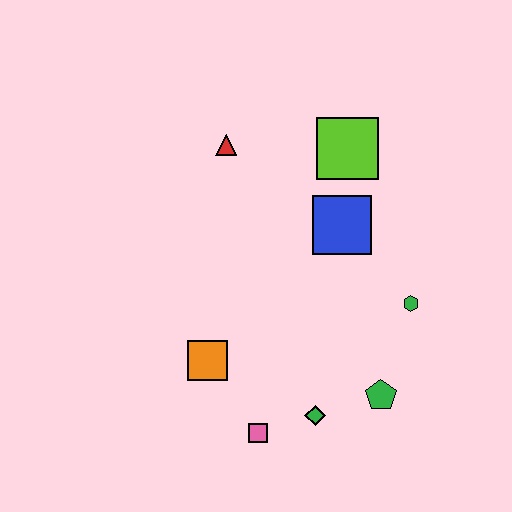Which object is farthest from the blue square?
The pink square is farthest from the blue square.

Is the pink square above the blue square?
No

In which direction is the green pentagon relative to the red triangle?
The green pentagon is below the red triangle.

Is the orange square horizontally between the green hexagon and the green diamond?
No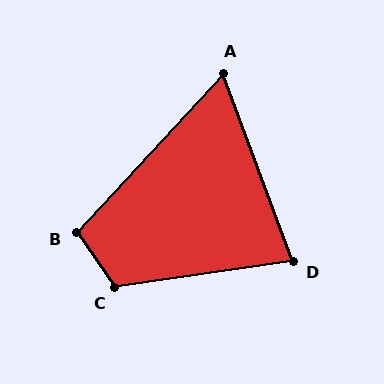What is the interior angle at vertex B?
Approximately 102 degrees (obtuse).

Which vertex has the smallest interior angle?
A, at approximately 63 degrees.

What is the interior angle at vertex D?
Approximately 78 degrees (acute).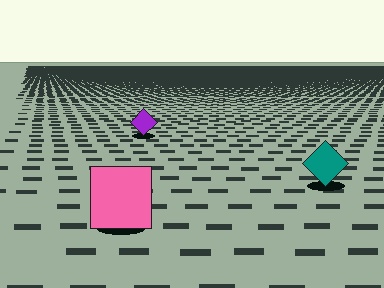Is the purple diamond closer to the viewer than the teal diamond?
No. The teal diamond is closer — you can tell from the texture gradient: the ground texture is coarser near it.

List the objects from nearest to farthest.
From nearest to farthest: the pink square, the teal diamond, the purple diamond.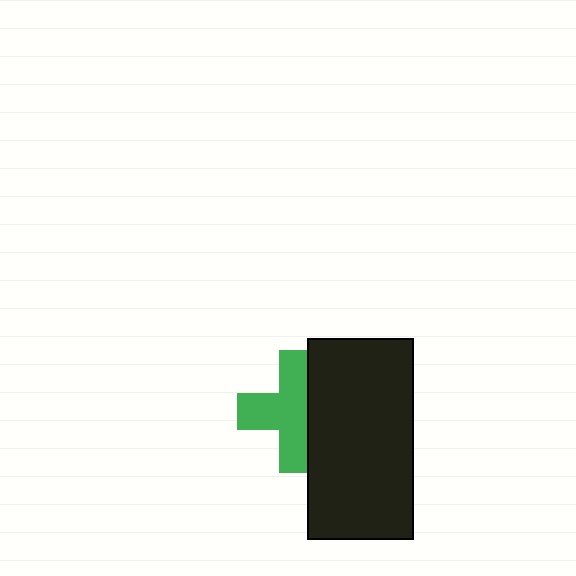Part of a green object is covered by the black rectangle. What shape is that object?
It is a cross.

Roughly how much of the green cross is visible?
About half of it is visible (roughly 64%).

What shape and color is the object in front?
The object in front is a black rectangle.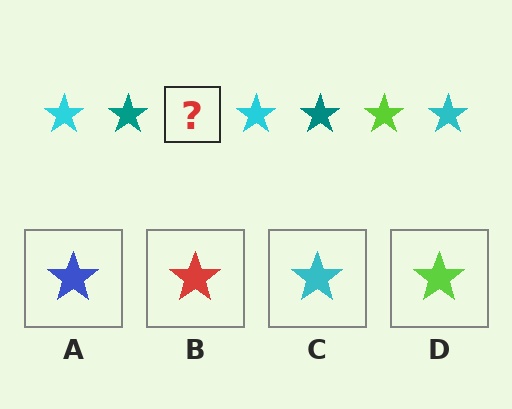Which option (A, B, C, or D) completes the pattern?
D.